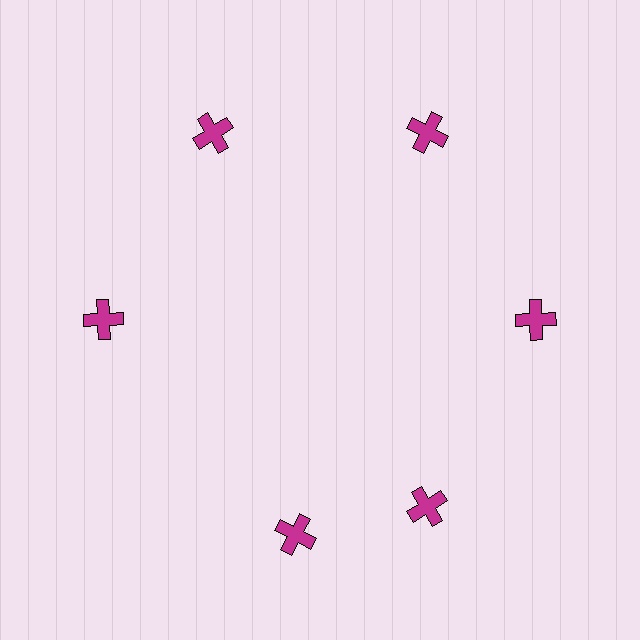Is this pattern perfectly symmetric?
No. The 6 magenta crosses are arranged in a ring, but one element near the 7 o'clock position is rotated out of alignment along the ring, breaking the 6-fold rotational symmetry.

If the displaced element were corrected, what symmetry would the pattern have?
It would have 6-fold rotational symmetry — the pattern would map onto itself every 60 degrees.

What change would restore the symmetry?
The symmetry would be restored by rotating it back into even spacing with its neighbors so that all 6 crosses sit at equal angles and equal distance from the center.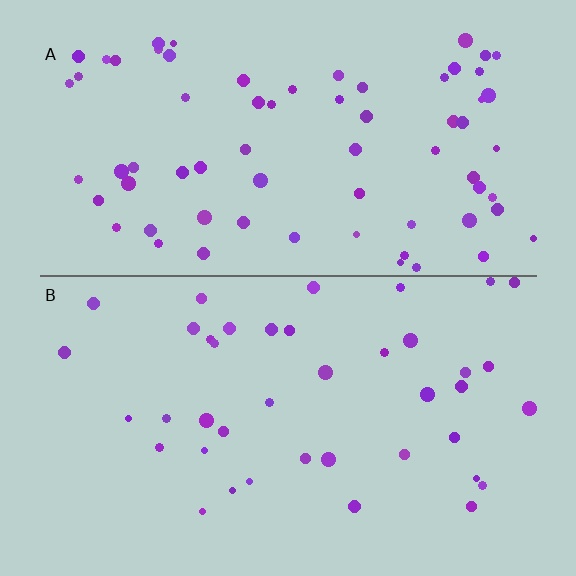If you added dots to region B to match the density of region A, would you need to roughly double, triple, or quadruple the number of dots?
Approximately double.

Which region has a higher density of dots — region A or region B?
A (the top).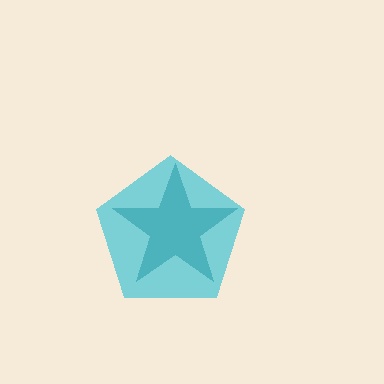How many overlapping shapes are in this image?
There are 2 overlapping shapes in the image.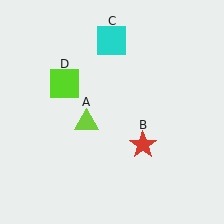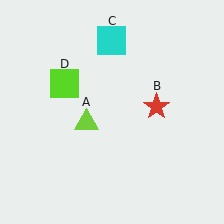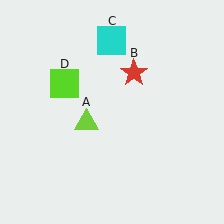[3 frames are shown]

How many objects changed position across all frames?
1 object changed position: red star (object B).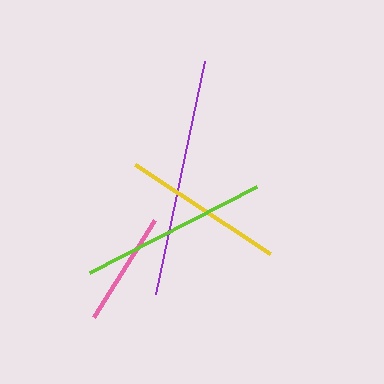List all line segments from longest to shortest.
From longest to shortest: purple, lime, yellow, pink.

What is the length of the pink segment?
The pink segment is approximately 115 pixels long.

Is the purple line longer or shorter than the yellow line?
The purple line is longer than the yellow line.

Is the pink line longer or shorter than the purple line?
The purple line is longer than the pink line.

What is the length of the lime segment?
The lime segment is approximately 187 pixels long.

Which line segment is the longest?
The purple line is the longest at approximately 238 pixels.